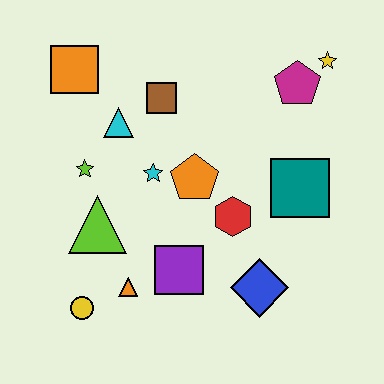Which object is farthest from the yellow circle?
The yellow star is farthest from the yellow circle.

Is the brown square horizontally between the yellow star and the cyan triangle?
Yes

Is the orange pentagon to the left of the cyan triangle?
No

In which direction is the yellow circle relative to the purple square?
The yellow circle is to the left of the purple square.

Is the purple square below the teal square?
Yes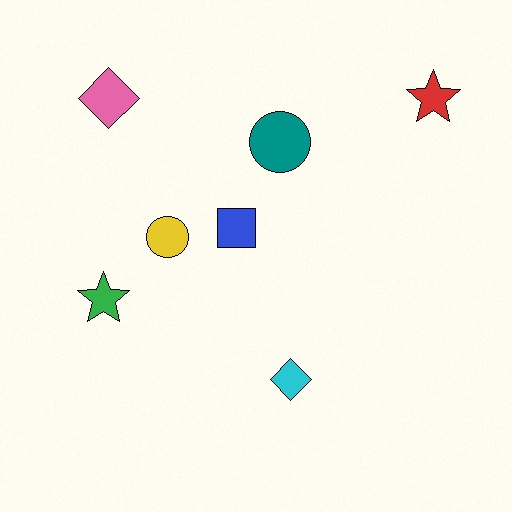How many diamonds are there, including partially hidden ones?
There are 2 diamonds.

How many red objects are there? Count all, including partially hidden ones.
There is 1 red object.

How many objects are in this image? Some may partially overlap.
There are 7 objects.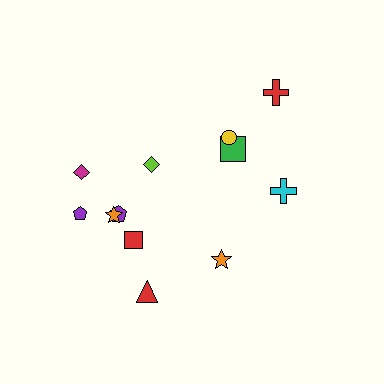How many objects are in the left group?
There are 7 objects.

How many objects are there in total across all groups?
There are 12 objects.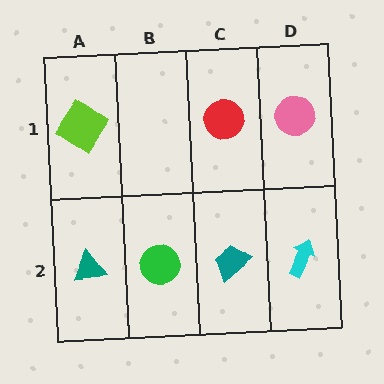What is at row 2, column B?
A green circle.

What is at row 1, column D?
A pink circle.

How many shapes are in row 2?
4 shapes.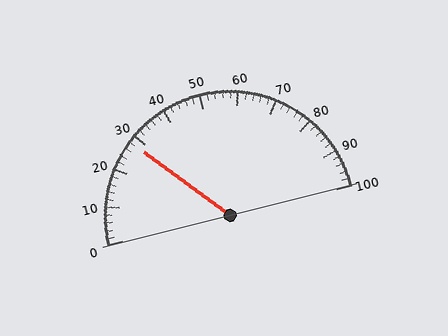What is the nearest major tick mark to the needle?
The nearest major tick mark is 30.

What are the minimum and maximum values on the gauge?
The gauge ranges from 0 to 100.